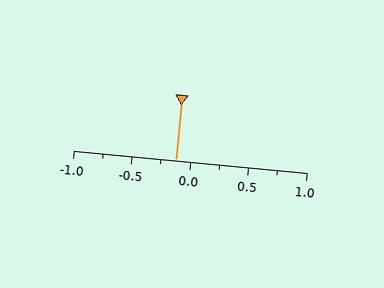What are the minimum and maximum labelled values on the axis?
The axis runs from -1.0 to 1.0.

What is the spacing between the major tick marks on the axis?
The major ticks are spaced 0.5 apart.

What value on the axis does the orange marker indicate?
The marker indicates approximately -0.12.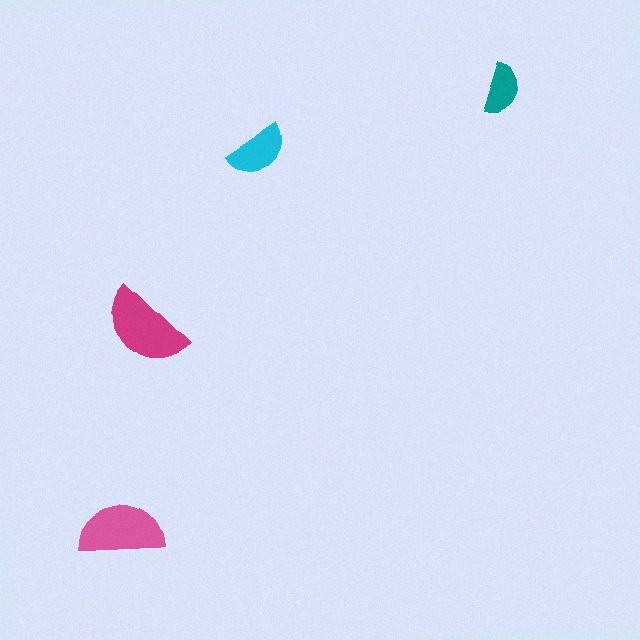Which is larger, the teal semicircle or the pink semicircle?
The pink one.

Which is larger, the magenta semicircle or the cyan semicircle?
The magenta one.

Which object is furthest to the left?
The pink semicircle is leftmost.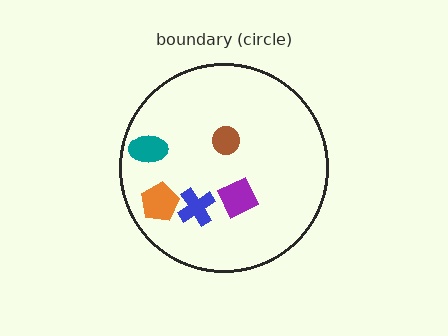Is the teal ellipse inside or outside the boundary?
Inside.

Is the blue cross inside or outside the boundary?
Inside.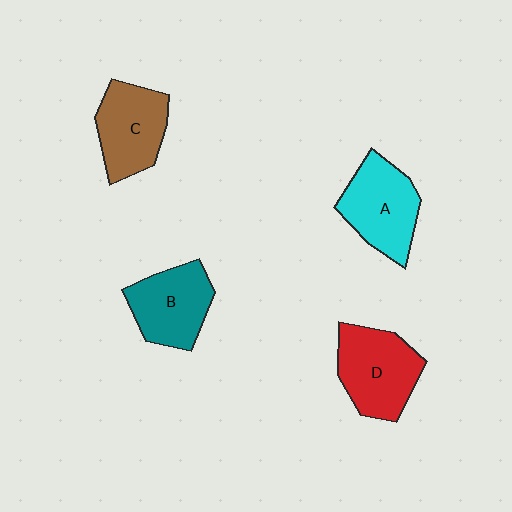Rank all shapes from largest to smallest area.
From largest to smallest: D (red), A (cyan), C (brown), B (teal).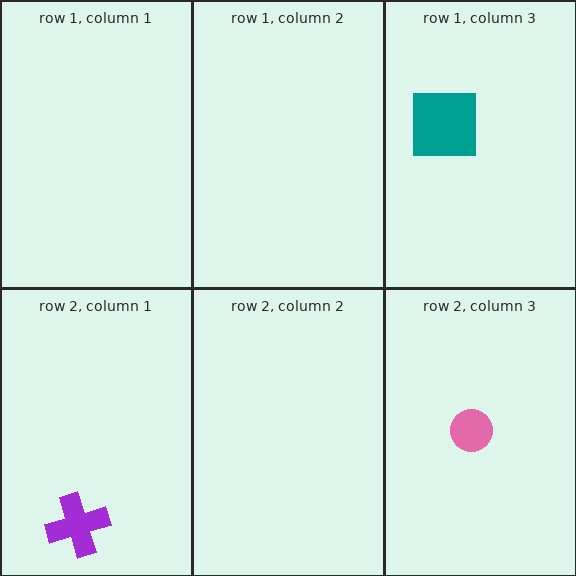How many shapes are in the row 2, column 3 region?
1.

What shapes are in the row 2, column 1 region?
The purple cross.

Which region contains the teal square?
The row 1, column 3 region.